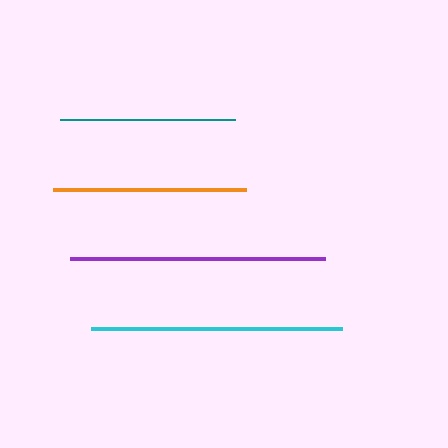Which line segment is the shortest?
The teal line is the shortest at approximately 176 pixels.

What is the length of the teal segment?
The teal segment is approximately 176 pixels long.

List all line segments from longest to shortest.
From longest to shortest: purple, cyan, orange, teal.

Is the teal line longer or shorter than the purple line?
The purple line is longer than the teal line.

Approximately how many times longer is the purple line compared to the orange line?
The purple line is approximately 1.3 times the length of the orange line.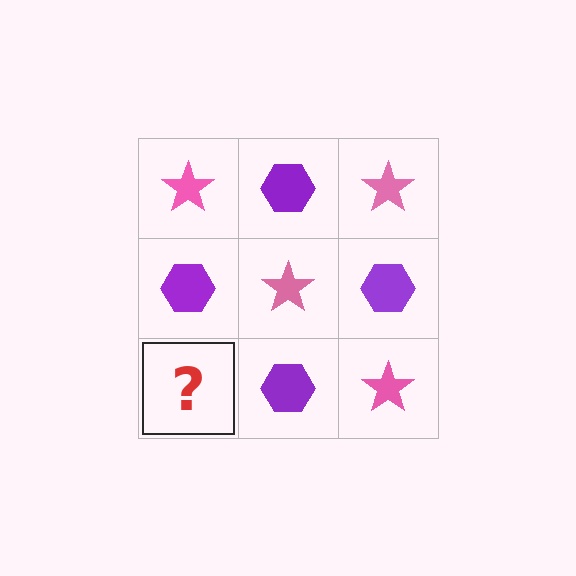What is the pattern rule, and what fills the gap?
The rule is that it alternates pink star and purple hexagon in a checkerboard pattern. The gap should be filled with a pink star.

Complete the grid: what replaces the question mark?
The question mark should be replaced with a pink star.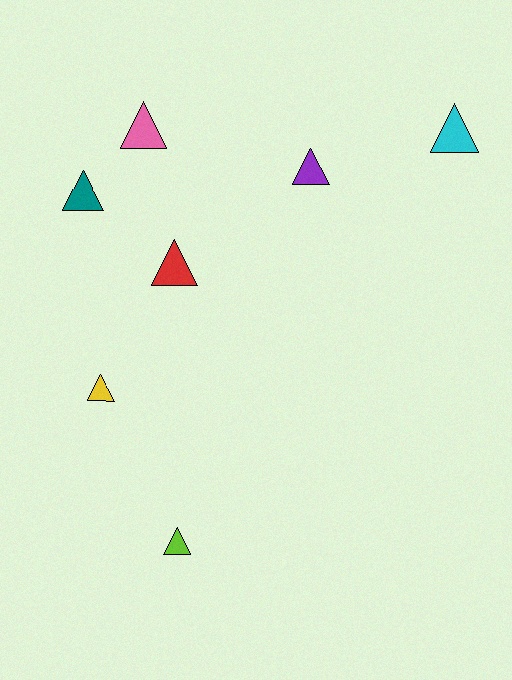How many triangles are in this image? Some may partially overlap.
There are 7 triangles.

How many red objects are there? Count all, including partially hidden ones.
There is 1 red object.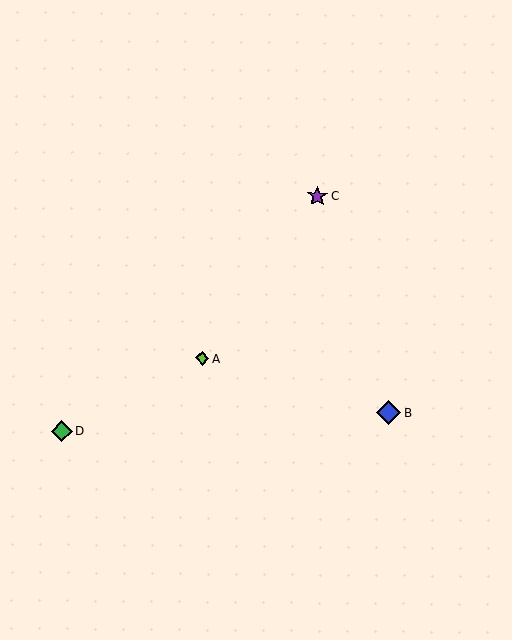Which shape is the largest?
The blue diamond (labeled B) is the largest.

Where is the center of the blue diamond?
The center of the blue diamond is at (389, 413).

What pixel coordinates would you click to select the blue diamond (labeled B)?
Click at (389, 413) to select the blue diamond B.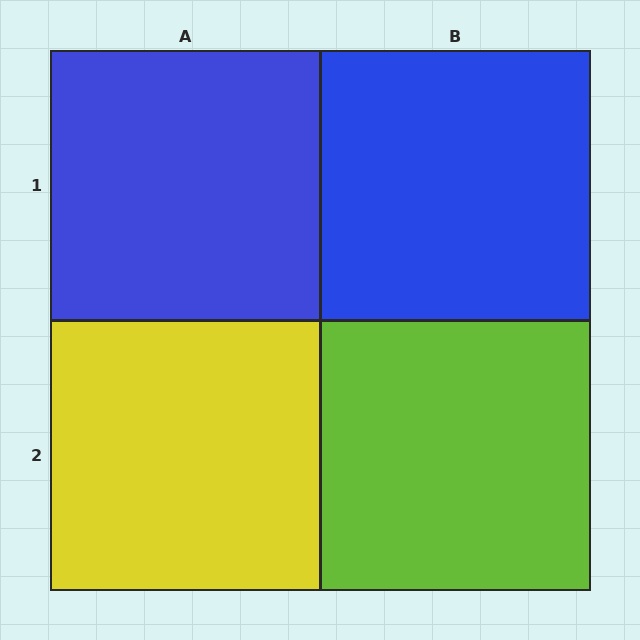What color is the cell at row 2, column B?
Lime.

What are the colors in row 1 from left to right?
Blue, blue.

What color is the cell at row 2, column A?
Yellow.